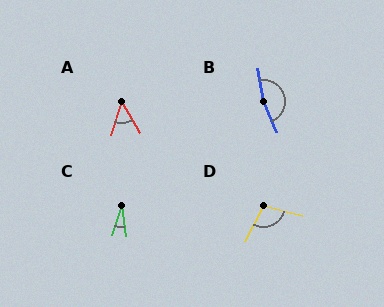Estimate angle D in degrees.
Approximately 102 degrees.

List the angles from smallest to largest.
C (26°), A (48°), D (102°), B (166°).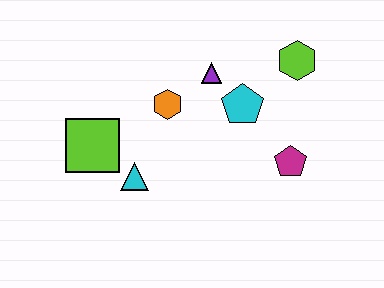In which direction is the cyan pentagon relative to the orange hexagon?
The cyan pentagon is to the right of the orange hexagon.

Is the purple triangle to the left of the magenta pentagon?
Yes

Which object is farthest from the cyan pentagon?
The lime square is farthest from the cyan pentagon.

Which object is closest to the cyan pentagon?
The purple triangle is closest to the cyan pentagon.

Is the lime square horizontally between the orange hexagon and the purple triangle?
No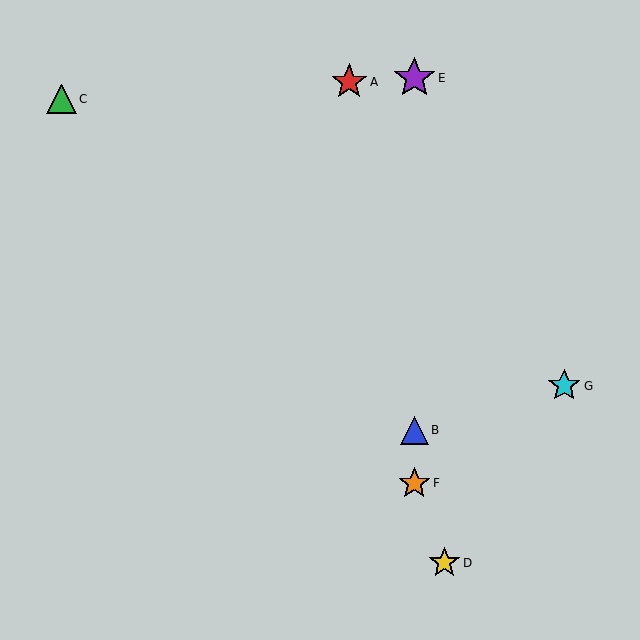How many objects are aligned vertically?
3 objects (B, E, F) are aligned vertically.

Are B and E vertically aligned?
Yes, both are at x≈414.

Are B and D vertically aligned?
No, B is at x≈414 and D is at x≈444.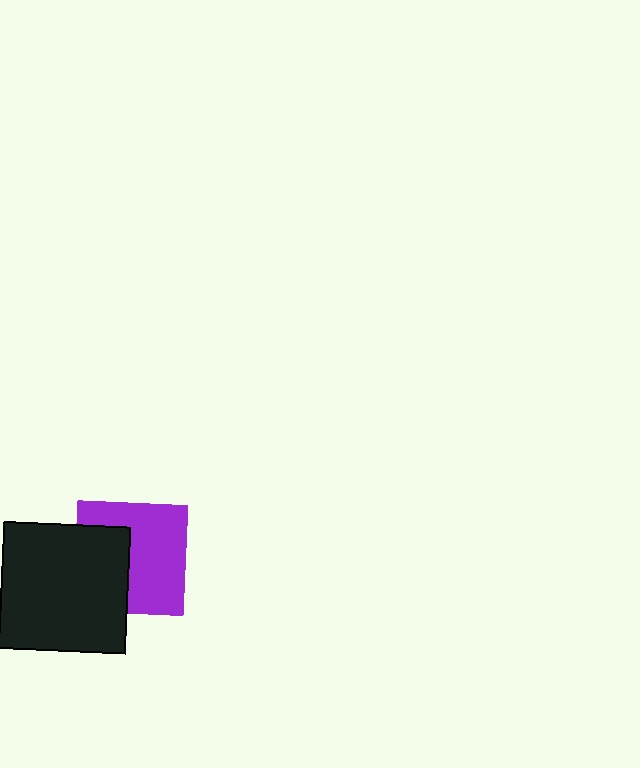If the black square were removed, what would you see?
You would see the complete purple square.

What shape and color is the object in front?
The object in front is a black square.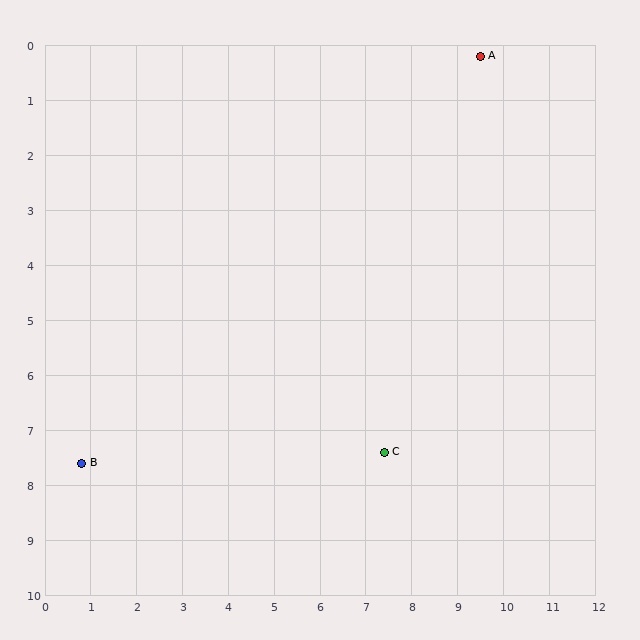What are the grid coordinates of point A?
Point A is at approximately (9.5, 0.2).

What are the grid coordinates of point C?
Point C is at approximately (7.4, 7.4).